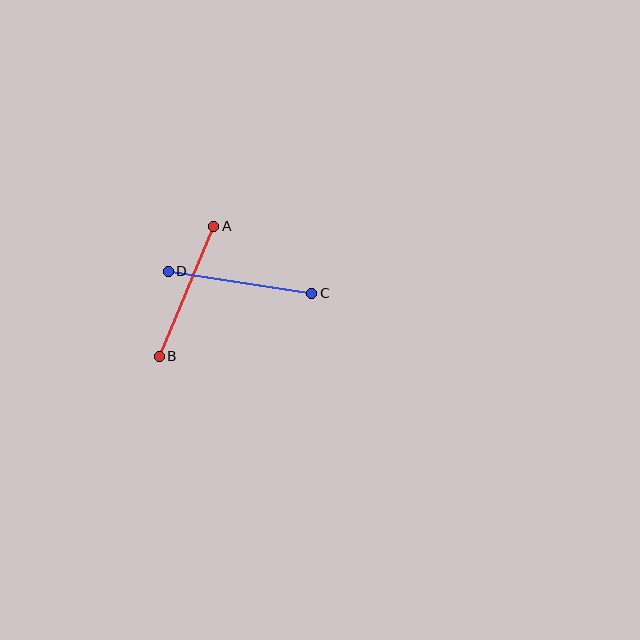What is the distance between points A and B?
The distance is approximately 141 pixels.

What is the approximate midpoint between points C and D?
The midpoint is at approximately (240, 282) pixels.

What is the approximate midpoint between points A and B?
The midpoint is at approximately (186, 291) pixels.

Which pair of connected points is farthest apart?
Points C and D are farthest apart.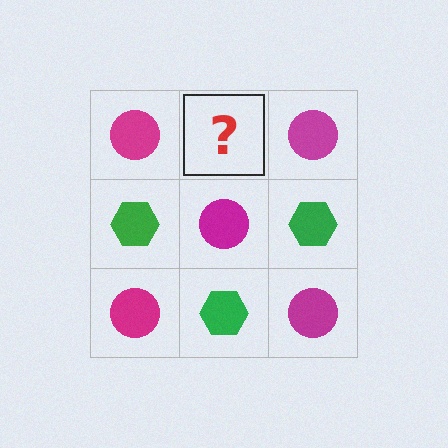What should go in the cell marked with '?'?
The missing cell should contain a green hexagon.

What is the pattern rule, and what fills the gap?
The rule is that it alternates magenta circle and green hexagon in a checkerboard pattern. The gap should be filled with a green hexagon.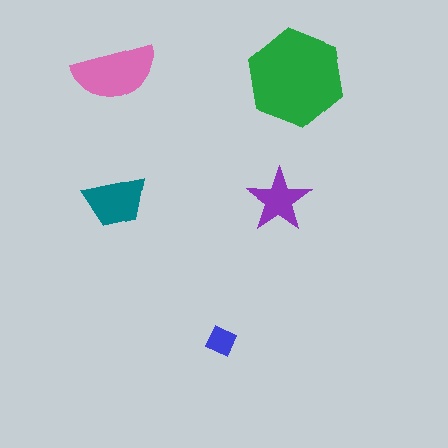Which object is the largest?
The green hexagon.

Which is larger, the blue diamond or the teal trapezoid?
The teal trapezoid.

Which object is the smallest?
The blue diamond.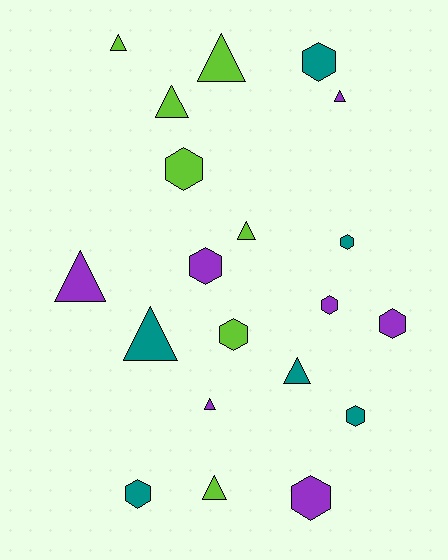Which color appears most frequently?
Lime, with 7 objects.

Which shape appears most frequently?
Triangle, with 10 objects.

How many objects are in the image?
There are 20 objects.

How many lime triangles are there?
There are 5 lime triangles.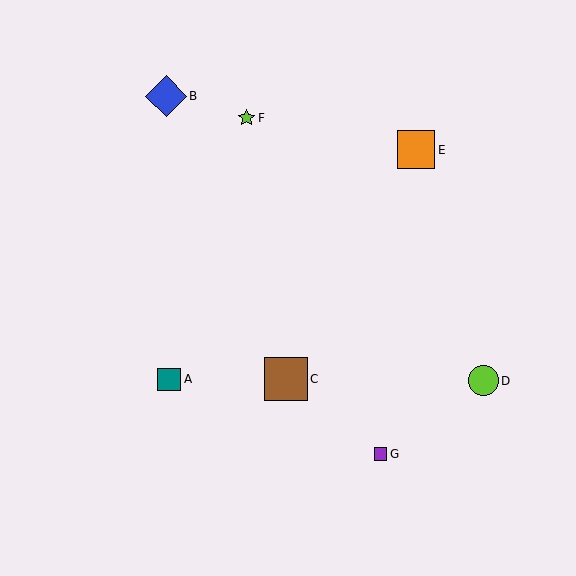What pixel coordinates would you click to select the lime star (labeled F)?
Click at (247, 118) to select the lime star F.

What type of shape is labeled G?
Shape G is a purple square.